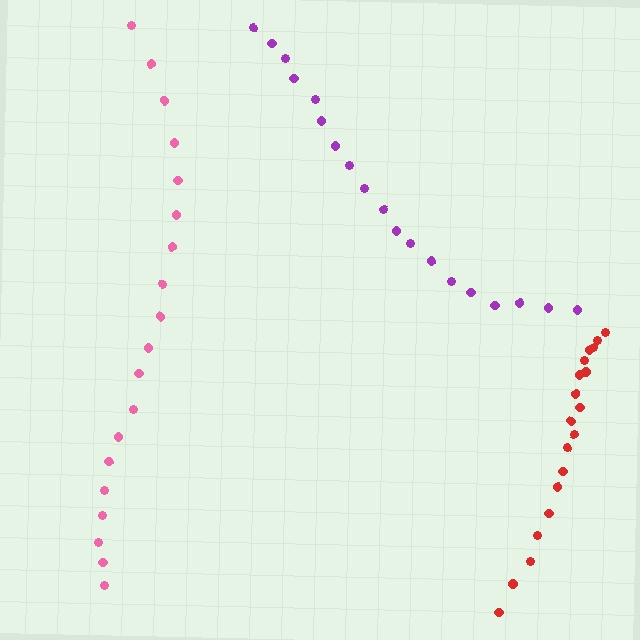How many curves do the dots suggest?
There are 3 distinct paths.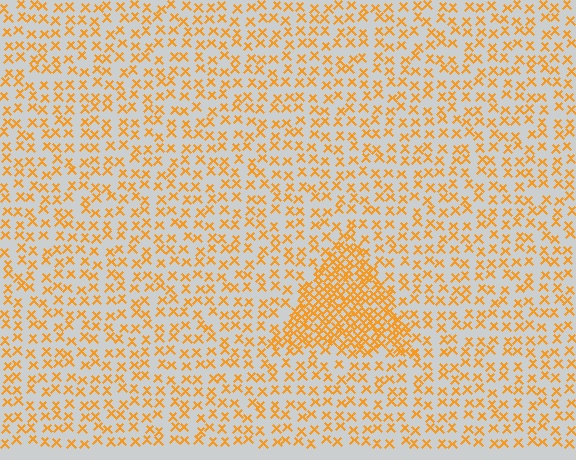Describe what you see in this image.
The image contains small orange elements arranged at two different densities. A triangle-shaped region is visible where the elements are more densely packed than the surrounding area.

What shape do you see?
I see a triangle.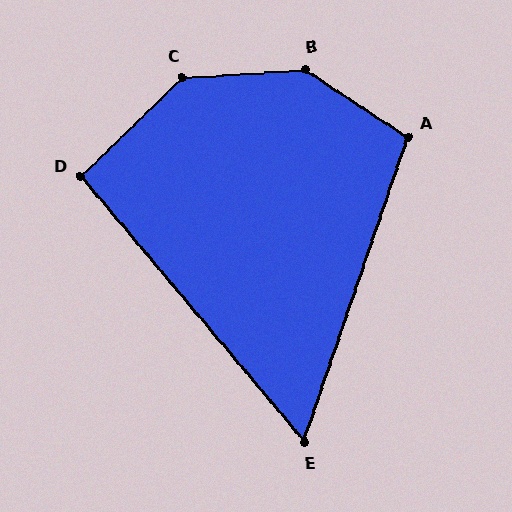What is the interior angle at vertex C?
Approximately 140 degrees (obtuse).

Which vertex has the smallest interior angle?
E, at approximately 59 degrees.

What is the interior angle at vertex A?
Approximately 105 degrees (obtuse).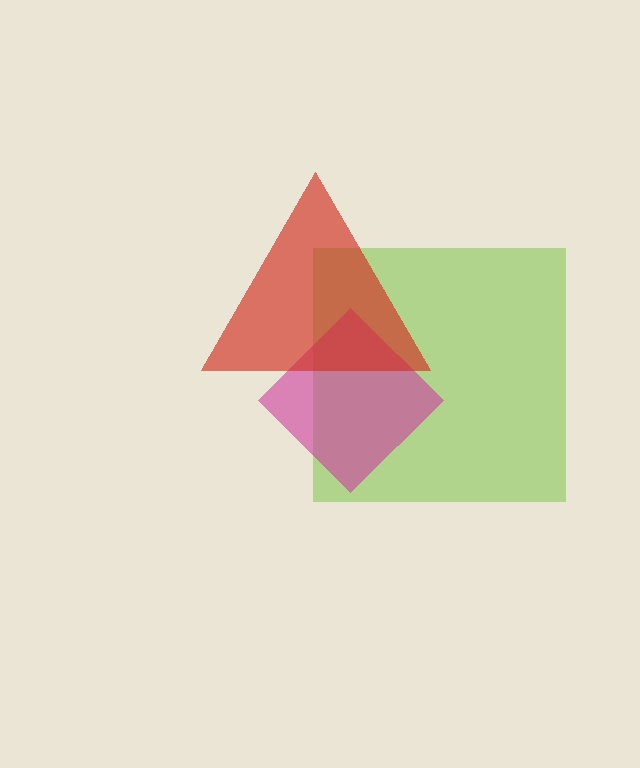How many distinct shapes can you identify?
There are 3 distinct shapes: a lime square, a magenta diamond, a red triangle.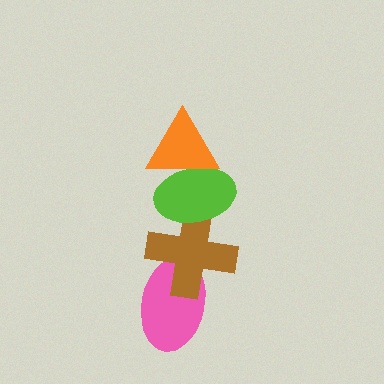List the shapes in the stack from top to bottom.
From top to bottom: the orange triangle, the lime ellipse, the brown cross, the pink ellipse.